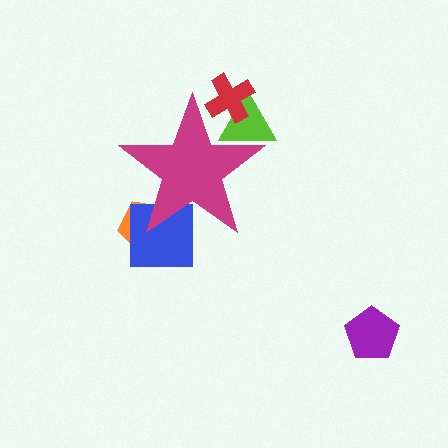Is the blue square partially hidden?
Yes, the blue square is partially hidden behind the magenta star.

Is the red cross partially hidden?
Yes, the red cross is partially hidden behind the magenta star.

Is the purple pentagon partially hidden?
No, the purple pentagon is fully visible.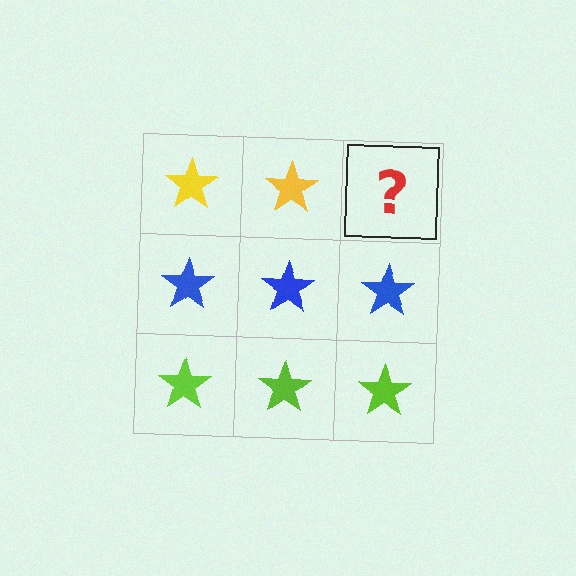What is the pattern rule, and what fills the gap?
The rule is that each row has a consistent color. The gap should be filled with a yellow star.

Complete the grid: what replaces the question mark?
The question mark should be replaced with a yellow star.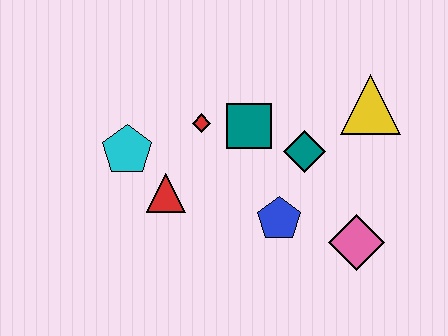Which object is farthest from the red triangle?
The yellow triangle is farthest from the red triangle.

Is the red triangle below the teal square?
Yes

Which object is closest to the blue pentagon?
The teal diamond is closest to the blue pentagon.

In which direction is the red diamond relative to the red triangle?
The red diamond is above the red triangle.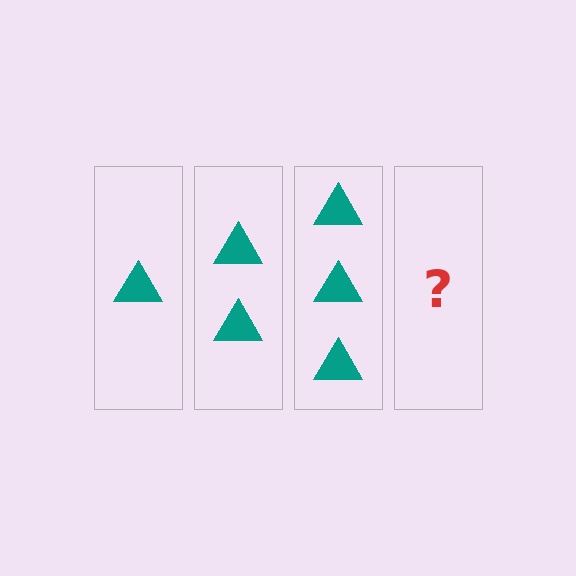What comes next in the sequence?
The next element should be 4 triangles.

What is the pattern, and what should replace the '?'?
The pattern is that each step adds one more triangle. The '?' should be 4 triangles.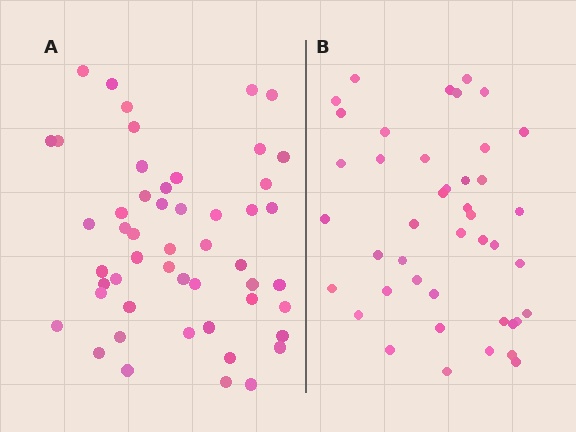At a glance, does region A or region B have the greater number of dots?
Region A (the left region) has more dots.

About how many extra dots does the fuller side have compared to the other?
Region A has roughly 8 or so more dots than region B.